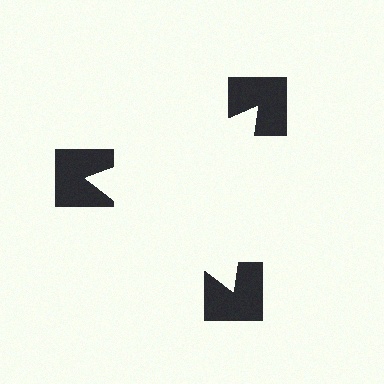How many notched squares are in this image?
There are 3 — one at each vertex of the illusory triangle.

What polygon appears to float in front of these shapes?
An illusory triangle — its edges are inferred from the aligned wedge cuts in the notched squares, not physically drawn.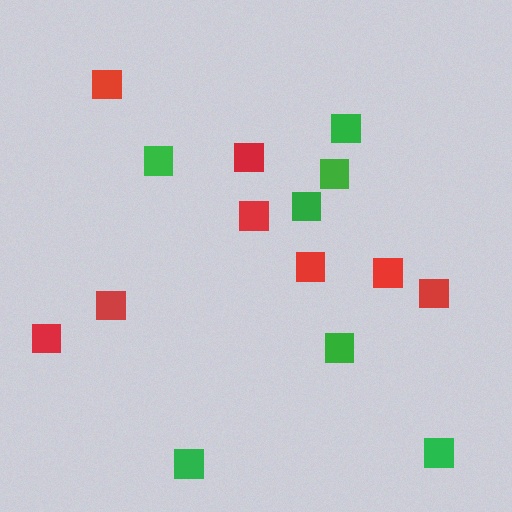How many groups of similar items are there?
There are 2 groups: one group of green squares (7) and one group of red squares (8).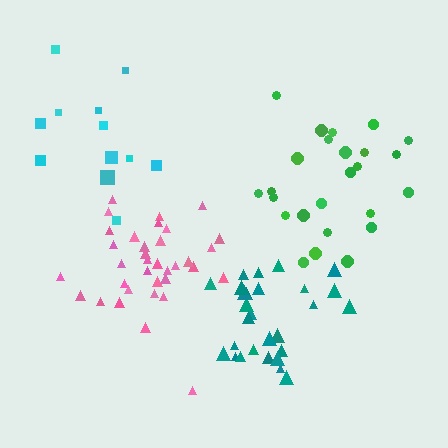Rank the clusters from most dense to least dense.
pink, teal, green, cyan.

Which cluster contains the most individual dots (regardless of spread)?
Pink (35).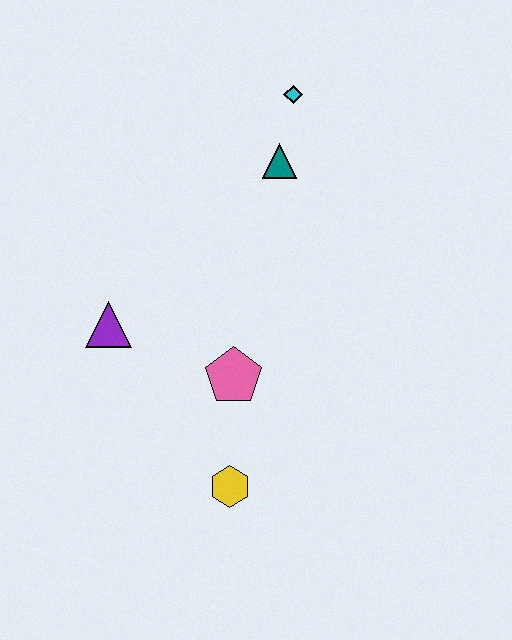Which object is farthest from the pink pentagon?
The cyan diamond is farthest from the pink pentagon.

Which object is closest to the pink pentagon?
The yellow hexagon is closest to the pink pentagon.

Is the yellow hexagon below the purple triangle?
Yes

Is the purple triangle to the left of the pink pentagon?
Yes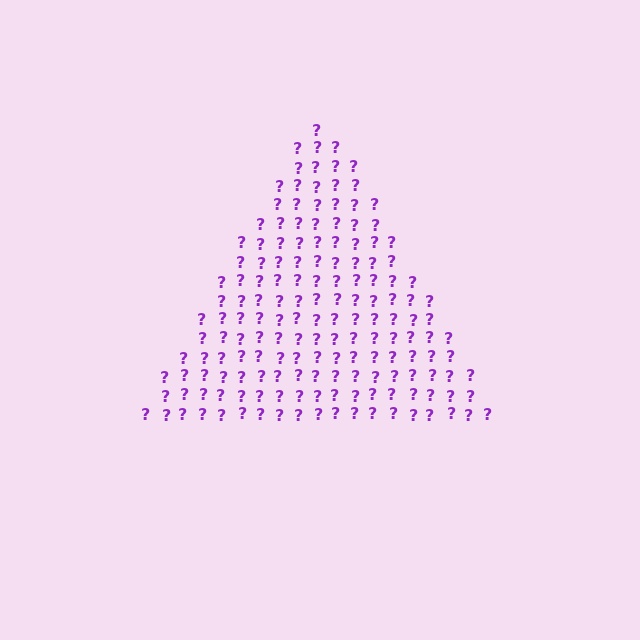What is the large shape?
The large shape is a triangle.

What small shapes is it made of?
It is made of small question marks.